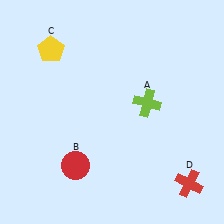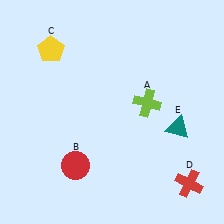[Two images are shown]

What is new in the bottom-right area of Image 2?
A teal triangle (E) was added in the bottom-right area of Image 2.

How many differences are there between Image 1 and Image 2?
There is 1 difference between the two images.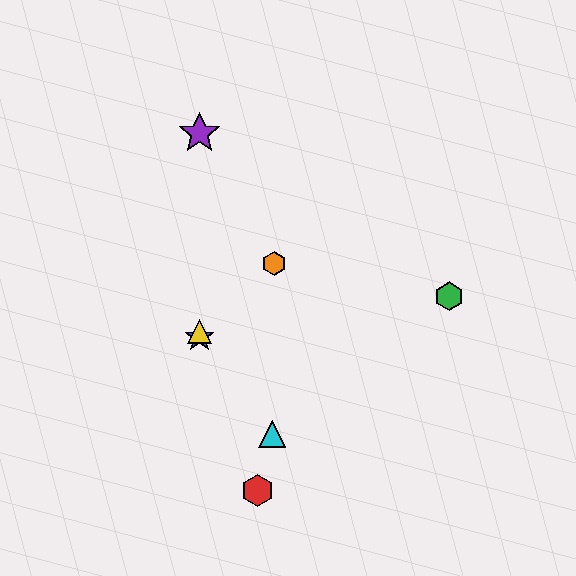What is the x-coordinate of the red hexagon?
The red hexagon is at x≈258.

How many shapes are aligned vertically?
3 shapes (the blue star, the yellow triangle, the purple star) are aligned vertically.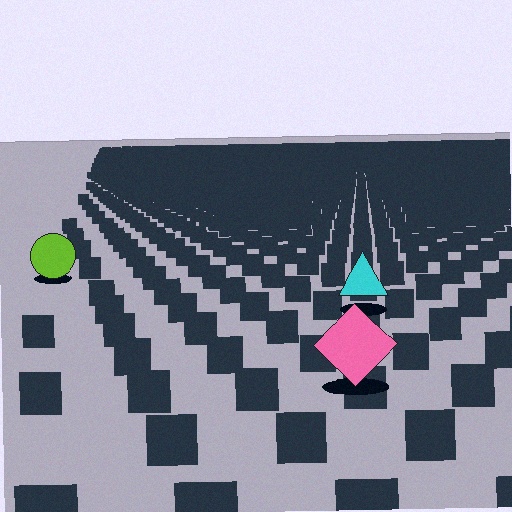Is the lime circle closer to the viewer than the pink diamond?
No. The pink diamond is closer — you can tell from the texture gradient: the ground texture is coarser near it.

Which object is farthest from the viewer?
The lime circle is farthest from the viewer. It appears smaller and the ground texture around it is denser.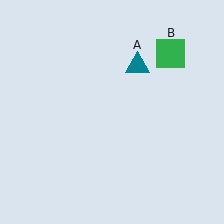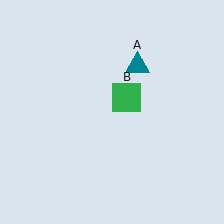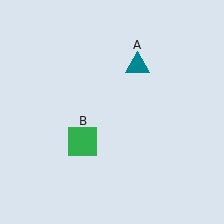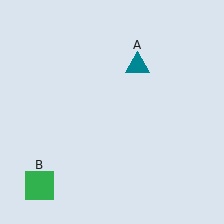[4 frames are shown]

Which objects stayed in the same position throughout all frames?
Teal triangle (object A) remained stationary.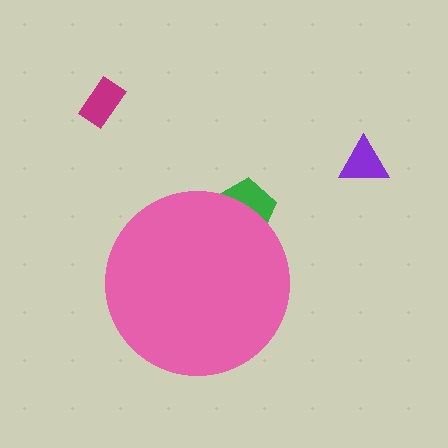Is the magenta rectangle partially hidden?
No, the magenta rectangle is fully visible.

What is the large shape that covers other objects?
A pink circle.